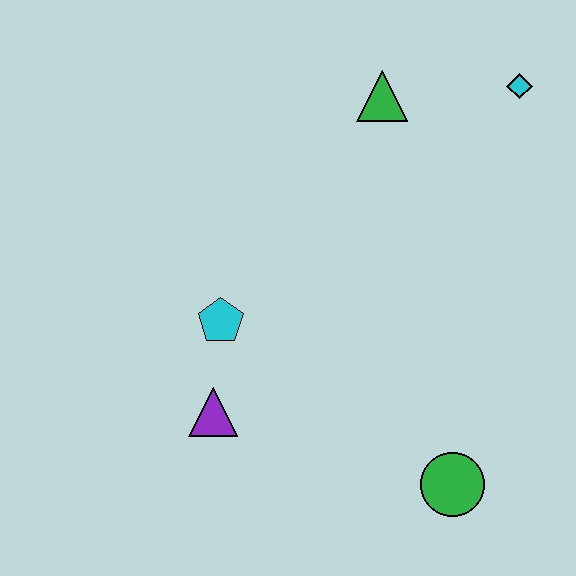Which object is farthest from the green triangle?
The green circle is farthest from the green triangle.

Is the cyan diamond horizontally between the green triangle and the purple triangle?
No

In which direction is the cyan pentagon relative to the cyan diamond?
The cyan pentagon is to the left of the cyan diamond.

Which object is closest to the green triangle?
The cyan diamond is closest to the green triangle.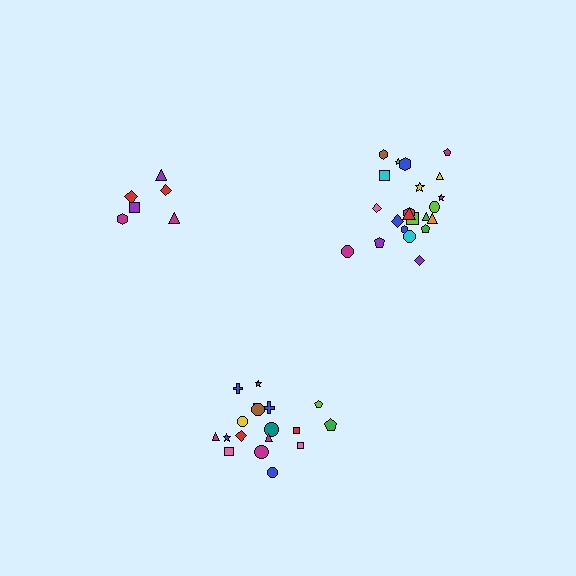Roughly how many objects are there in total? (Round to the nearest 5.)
Roughly 45 objects in total.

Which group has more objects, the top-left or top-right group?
The top-right group.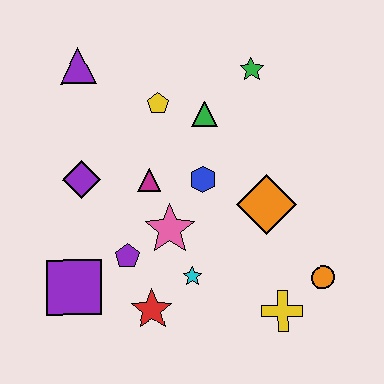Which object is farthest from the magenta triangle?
The orange circle is farthest from the magenta triangle.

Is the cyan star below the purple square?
No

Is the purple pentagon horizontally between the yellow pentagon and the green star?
No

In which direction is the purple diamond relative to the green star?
The purple diamond is to the left of the green star.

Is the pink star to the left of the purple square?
No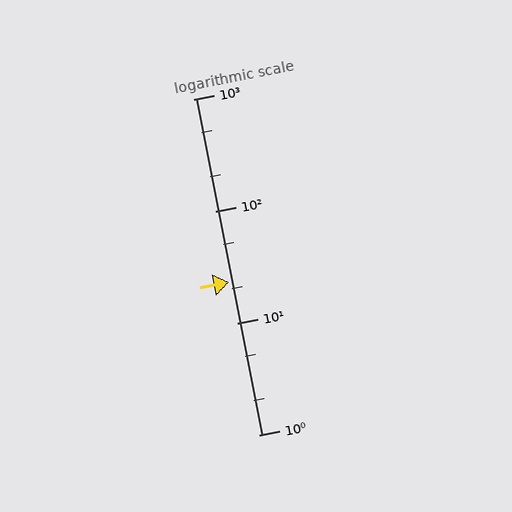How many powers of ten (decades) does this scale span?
The scale spans 3 decades, from 1 to 1000.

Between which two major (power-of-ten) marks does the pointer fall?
The pointer is between 10 and 100.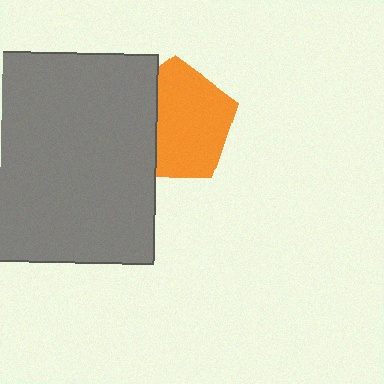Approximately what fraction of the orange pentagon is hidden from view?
Roughly 33% of the orange pentagon is hidden behind the gray rectangle.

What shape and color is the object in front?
The object in front is a gray rectangle.